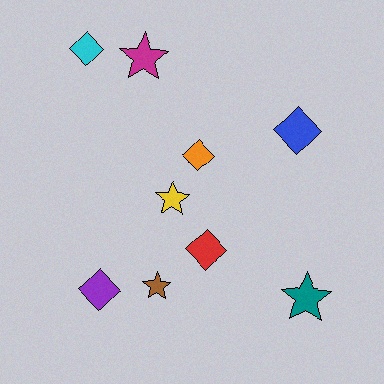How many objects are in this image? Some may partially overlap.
There are 9 objects.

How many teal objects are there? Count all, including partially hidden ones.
There is 1 teal object.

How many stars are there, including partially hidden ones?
There are 4 stars.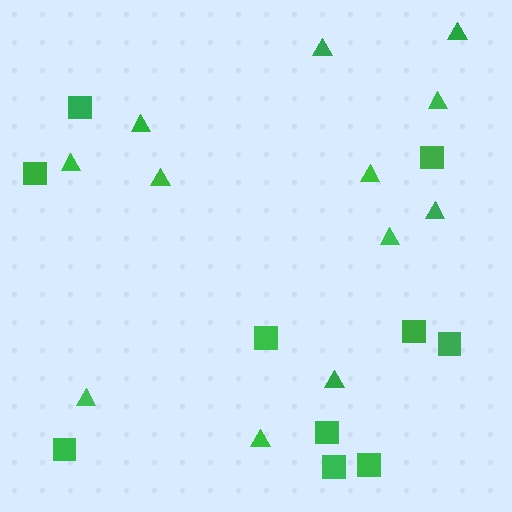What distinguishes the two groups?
There are 2 groups: one group of squares (10) and one group of triangles (12).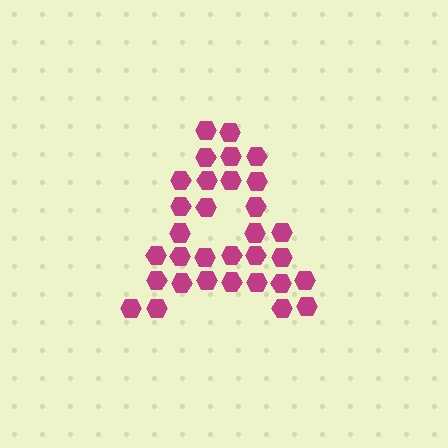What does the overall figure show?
The overall figure shows the letter A.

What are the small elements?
The small elements are hexagons.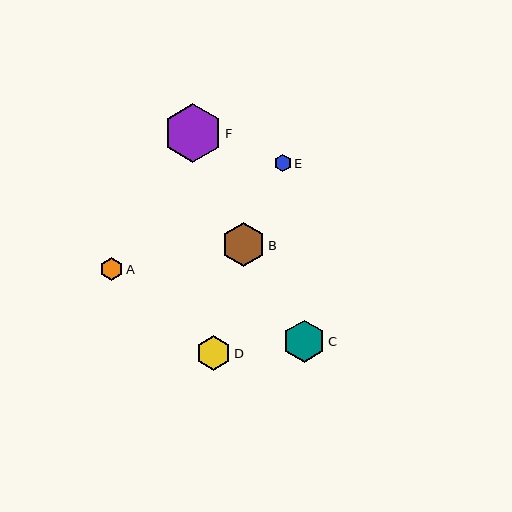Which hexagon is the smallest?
Hexagon E is the smallest with a size of approximately 17 pixels.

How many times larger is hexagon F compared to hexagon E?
Hexagon F is approximately 3.5 times the size of hexagon E.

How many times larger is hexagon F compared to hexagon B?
Hexagon F is approximately 1.3 times the size of hexagon B.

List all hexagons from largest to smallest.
From largest to smallest: F, B, C, D, A, E.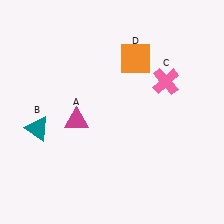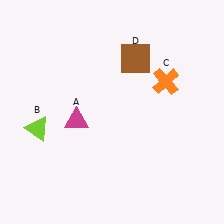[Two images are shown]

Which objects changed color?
B changed from teal to lime. C changed from pink to orange. D changed from orange to brown.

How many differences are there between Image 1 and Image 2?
There are 3 differences between the two images.